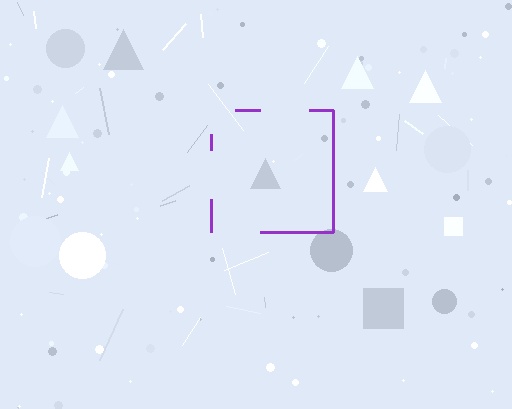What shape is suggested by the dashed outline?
The dashed outline suggests a square.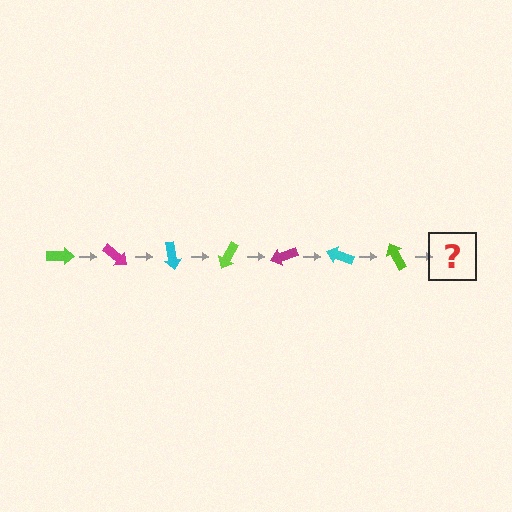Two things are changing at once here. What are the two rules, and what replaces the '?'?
The two rules are that it rotates 40 degrees each step and the color cycles through lime, magenta, and cyan. The '?' should be a magenta arrow, rotated 280 degrees from the start.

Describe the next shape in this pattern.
It should be a magenta arrow, rotated 280 degrees from the start.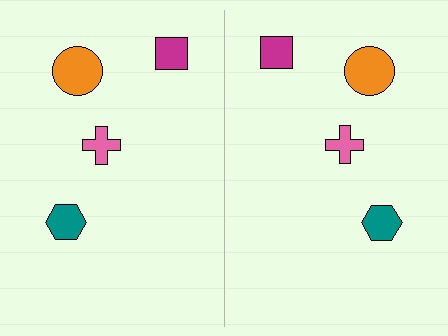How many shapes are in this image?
There are 8 shapes in this image.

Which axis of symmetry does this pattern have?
The pattern has a vertical axis of symmetry running through the center of the image.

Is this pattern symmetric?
Yes, this pattern has bilateral (reflection) symmetry.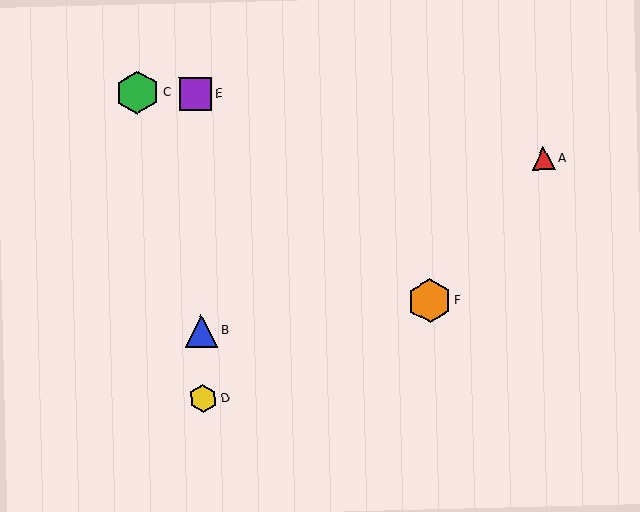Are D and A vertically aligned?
No, D is at x≈203 and A is at x≈543.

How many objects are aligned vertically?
3 objects (B, D, E) are aligned vertically.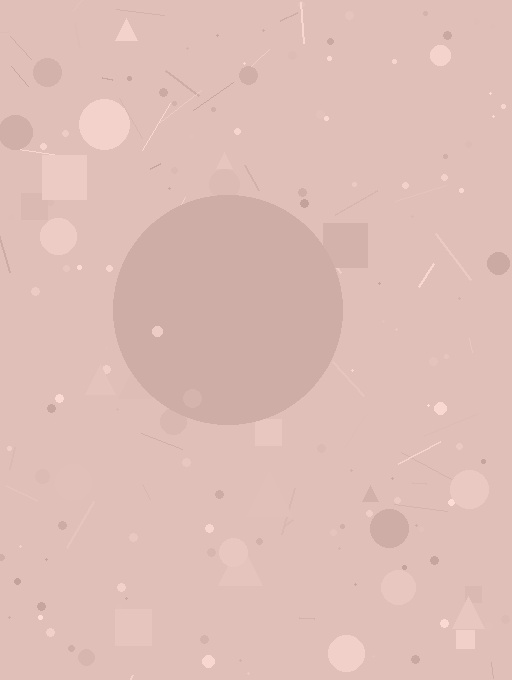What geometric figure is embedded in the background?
A circle is embedded in the background.